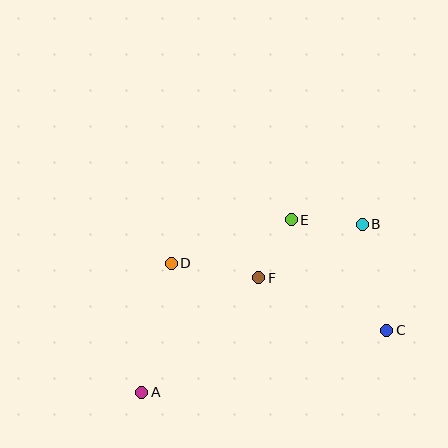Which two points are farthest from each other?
Points A and B are farthest from each other.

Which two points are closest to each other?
Points E and F are closest to each other.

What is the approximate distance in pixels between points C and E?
The distance between C and E is approximately 146 pixels.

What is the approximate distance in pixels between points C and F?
The distance between C and F is approximately 138 pixels.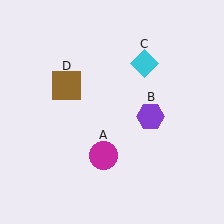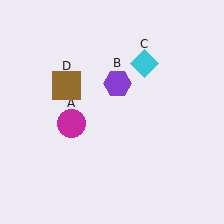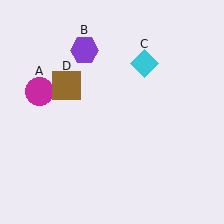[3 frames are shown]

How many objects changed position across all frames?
2 objects changed position: magenta circle (object A), purple hexagon (object B).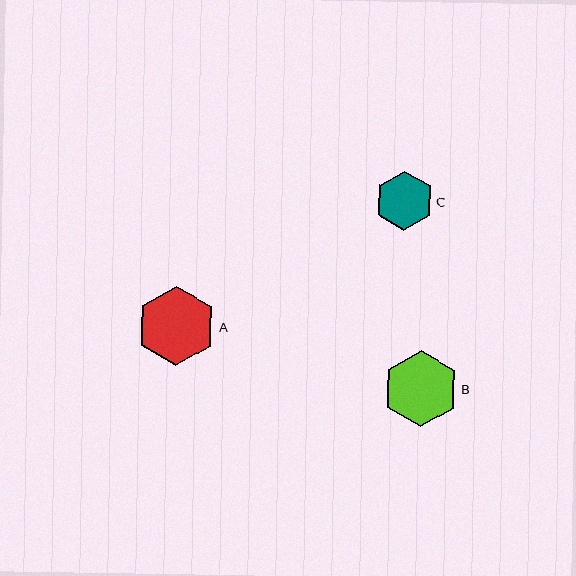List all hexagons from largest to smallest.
From largest to smallest: A, B, C.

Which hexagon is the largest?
Hexagon A is the largest with a size of approximately 79 pixels.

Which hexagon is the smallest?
Hexagon C is the smallest with a size of approximately 59 pixels.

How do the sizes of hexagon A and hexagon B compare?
Hexagon A and hexagon B are approximately the same size.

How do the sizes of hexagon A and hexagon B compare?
Hexagon A and hexagon B are approximately the same size.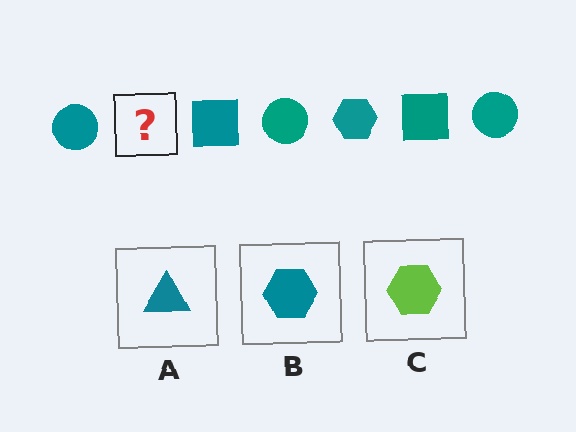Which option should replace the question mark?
Option B.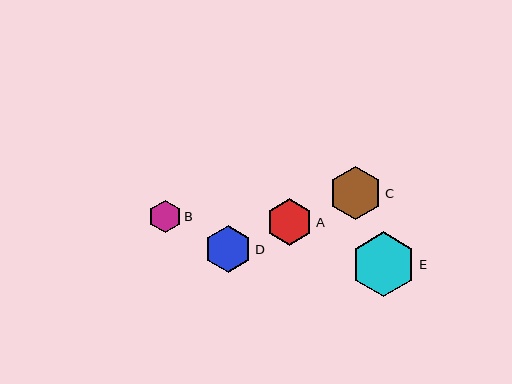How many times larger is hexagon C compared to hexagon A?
Hexagon C is approximately 1.1 times the size of hexagon A.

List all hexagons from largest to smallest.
From largest to smallest: E, C, D, A, B.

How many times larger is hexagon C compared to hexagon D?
Hexagon C is approximately 1.1 times the size of hexagon D.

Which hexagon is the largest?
Hexagon E is the largest with a size of approximately 65 pixels.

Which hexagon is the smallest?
Hexagon B is the smallest with a size of approximately 33 pixels.